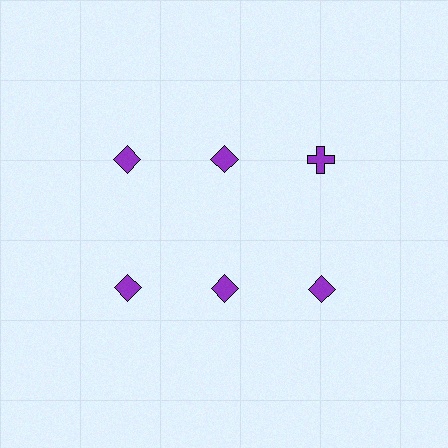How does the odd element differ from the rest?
It has a different shape: cross instead of diamond.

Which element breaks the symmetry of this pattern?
The purple cross in the top row, center column breaks the symmetry. All other shapes are purple diamonds.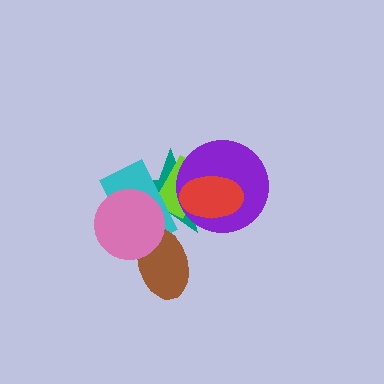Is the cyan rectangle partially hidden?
Yes, it is partially covered by another shape.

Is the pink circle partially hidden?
No, no other shape covers it.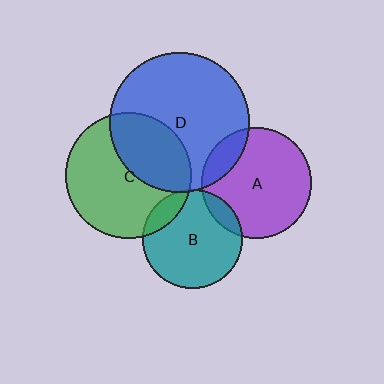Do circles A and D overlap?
Yes.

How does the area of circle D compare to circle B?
Approximately 2.0 times.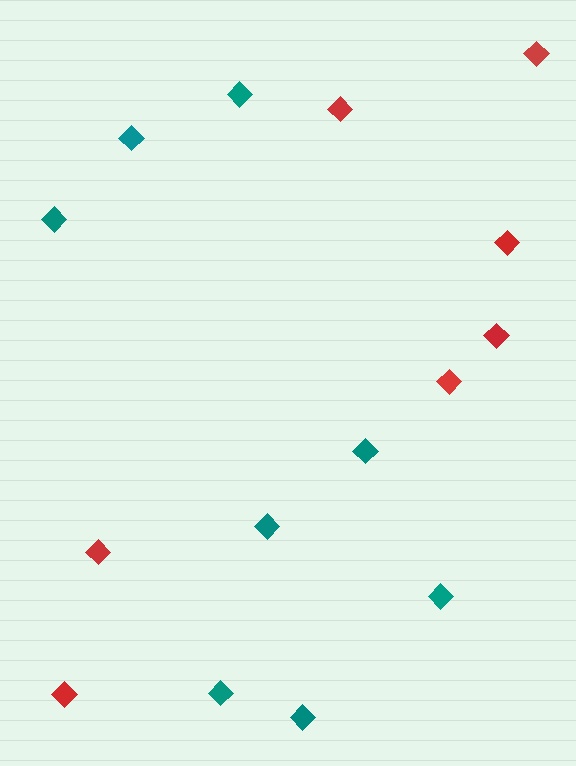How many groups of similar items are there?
There are 2 groups: one group of red diamonds (7) and one group of teal diamonds (8).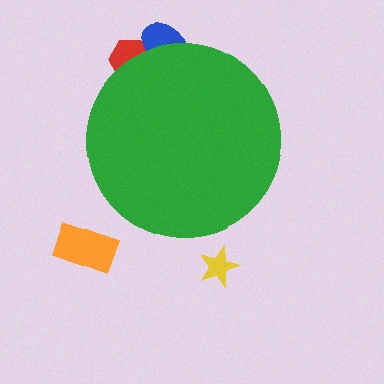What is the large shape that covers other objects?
A green circle.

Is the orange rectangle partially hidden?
No, the orange rectangle is fully visible.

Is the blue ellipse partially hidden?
Yes, the blue ellipse is partially hidden behind the green circle.